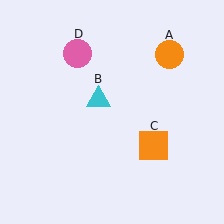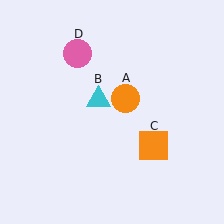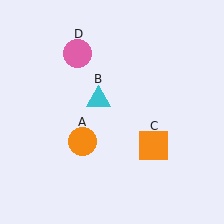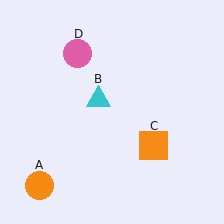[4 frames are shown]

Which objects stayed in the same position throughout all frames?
Cyan triangle (object B) and orange square (object C) and pink circle (object D) remained stationary.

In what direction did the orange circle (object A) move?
The orange circle (object A) moved down and to the left.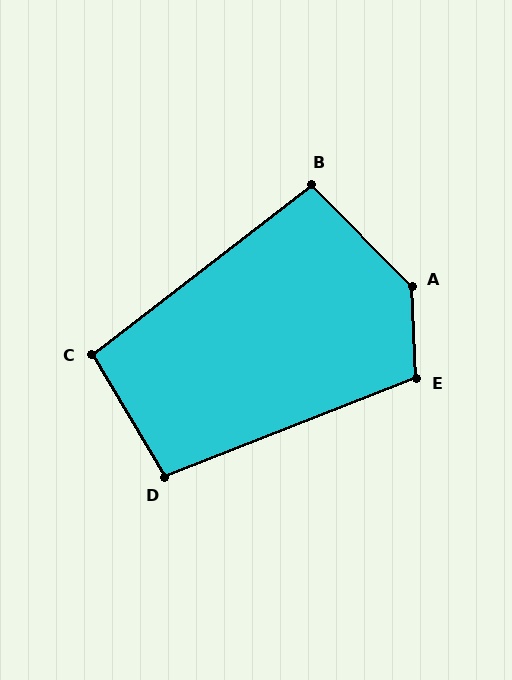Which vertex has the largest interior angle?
A, at approximately 138 degrees.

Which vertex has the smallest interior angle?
B, at approximately 97 degrees.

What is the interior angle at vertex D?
Approximately 99 degrees (obtuse).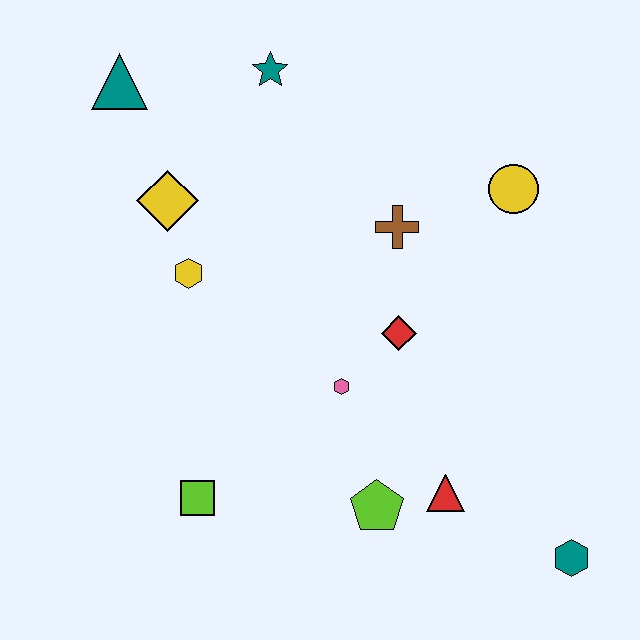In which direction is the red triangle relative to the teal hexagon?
The red triangle is to the left of the teal hexagon.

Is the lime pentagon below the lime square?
Yes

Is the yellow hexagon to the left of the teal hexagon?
Yes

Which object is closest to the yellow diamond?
The yellow hexagon is closest to the yellow diamond.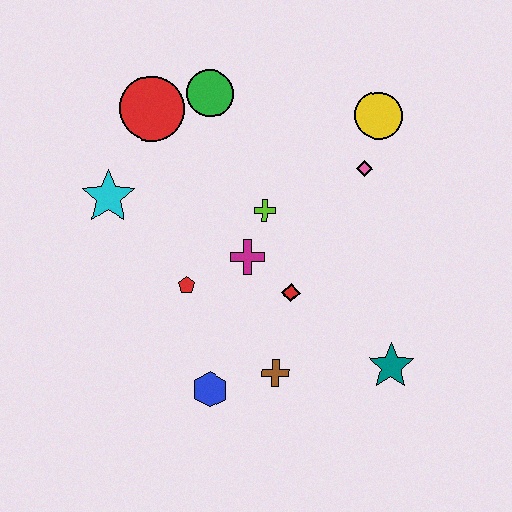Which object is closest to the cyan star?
The red circle is closest to the cyan star.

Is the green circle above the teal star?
Yes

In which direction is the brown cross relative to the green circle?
The brown cross is below the green circle.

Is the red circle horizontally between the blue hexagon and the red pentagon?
No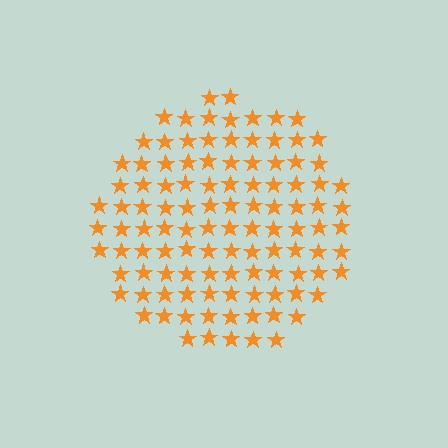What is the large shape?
The large shape is a circle.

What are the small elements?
The small elements are stars.